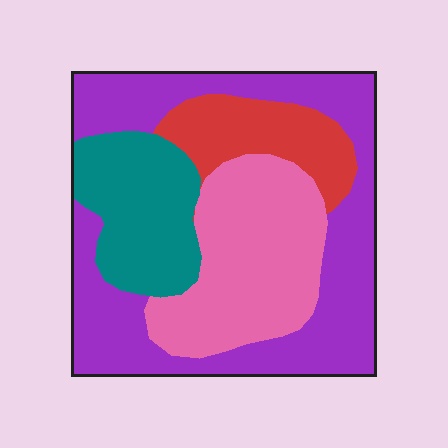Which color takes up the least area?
Red, at roughly 15%.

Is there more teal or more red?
Teal.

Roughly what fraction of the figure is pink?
Pink covers 26% of the figure.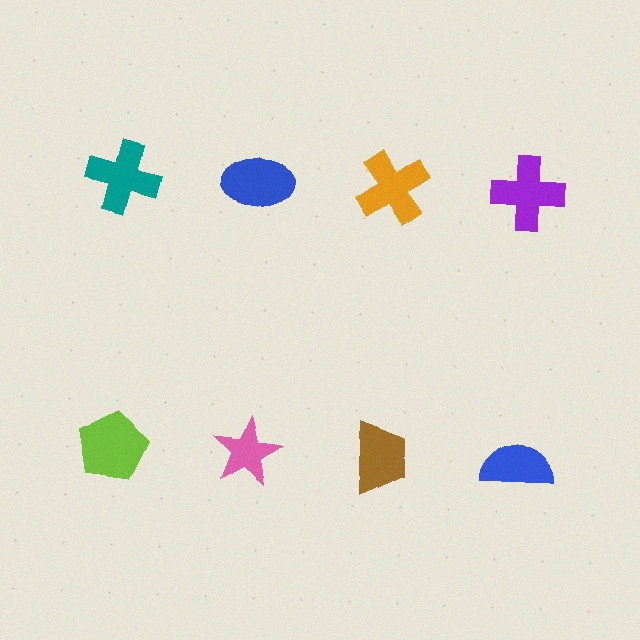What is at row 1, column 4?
A purple cross.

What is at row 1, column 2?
A blue ellipse.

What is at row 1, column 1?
A teal cross.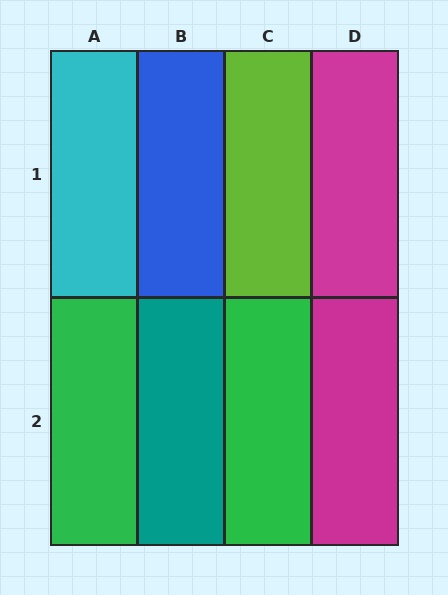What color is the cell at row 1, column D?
Magenta.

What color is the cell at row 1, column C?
Lime.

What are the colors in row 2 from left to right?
Green, teal, green, magenta.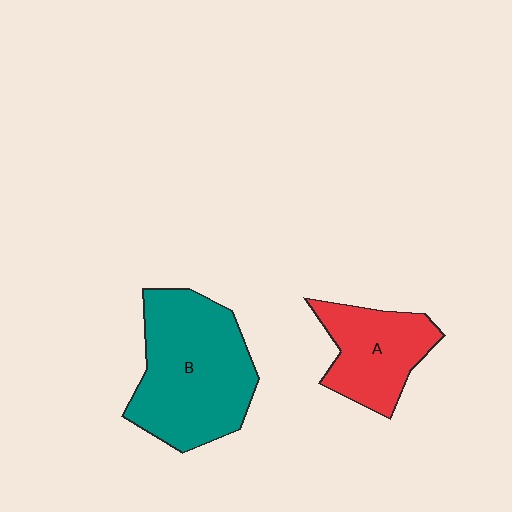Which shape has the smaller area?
Shape A (red).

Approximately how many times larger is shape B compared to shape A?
Approximately 1.7 times.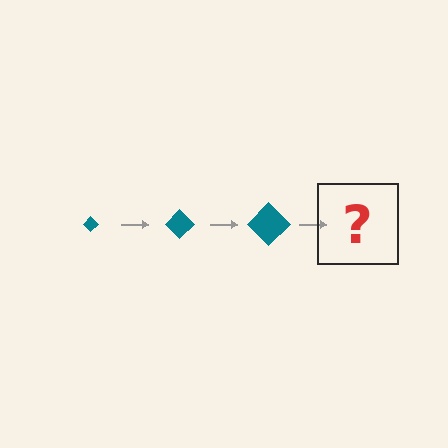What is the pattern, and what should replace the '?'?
The pattern is that the diamond gets progressively larger each step. The '?' should be a teal diamond, larger than the previous one.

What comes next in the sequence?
The next element should be a teal diamond, larger than the previous one.